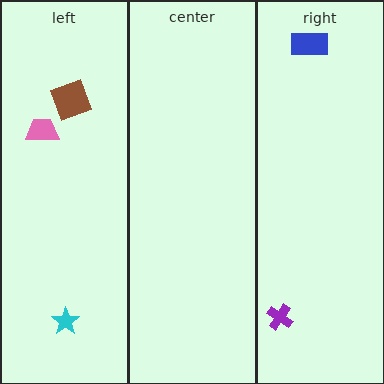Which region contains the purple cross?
The right region.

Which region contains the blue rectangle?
The right region.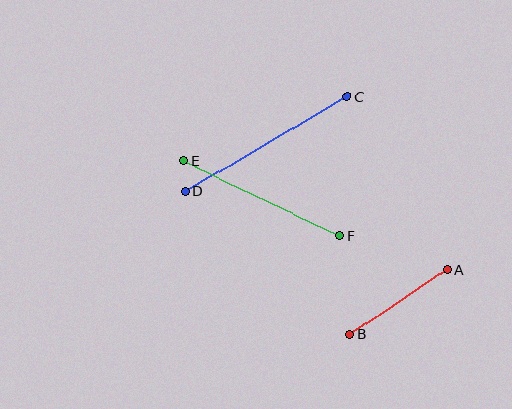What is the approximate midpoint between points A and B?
The midpoint is at approximately (399, 302) pixels.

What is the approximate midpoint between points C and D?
The midpoint is at approximately (266, 144) pixels.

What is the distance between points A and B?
The distance is approximately 117 pixels.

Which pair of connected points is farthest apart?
Points C and D are farthest apart.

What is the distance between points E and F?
The distance is approximately 173 pixels.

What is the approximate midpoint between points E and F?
The midpoint is at approximately (261, 198) pixels.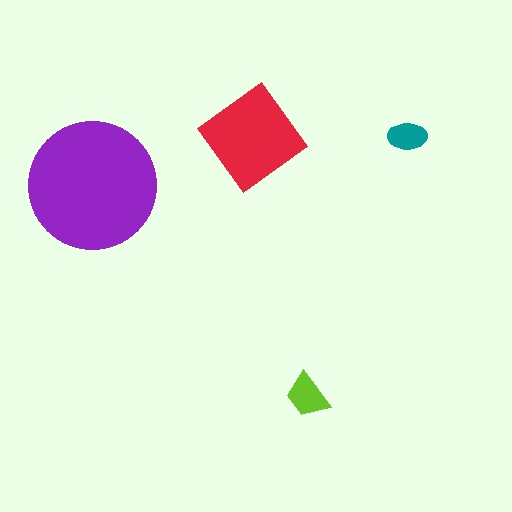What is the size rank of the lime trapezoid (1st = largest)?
3rd.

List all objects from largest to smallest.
The purple circle, the red diamond, the lime trapezoid, the teal ellipse.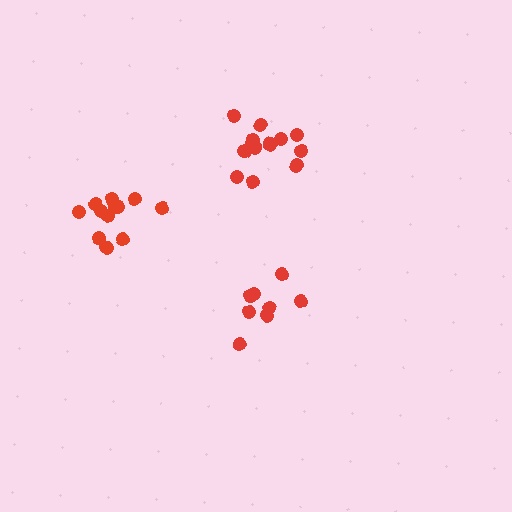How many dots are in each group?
Group 1: 8 dots, Group 2: 13 dots, Group 3: 12 dots (33 total).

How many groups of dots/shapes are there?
There are 3 groups.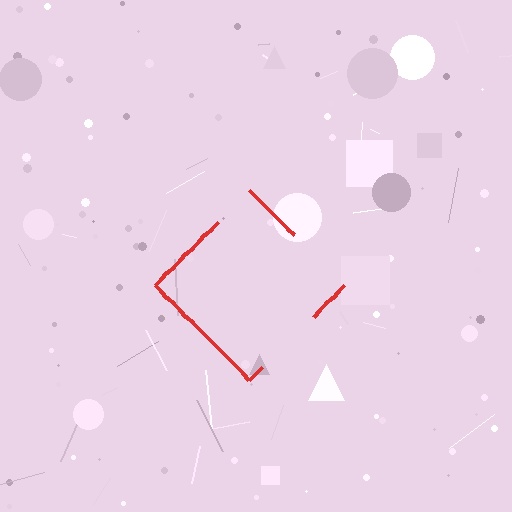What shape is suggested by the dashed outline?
The dashed outline suggests a diamond.